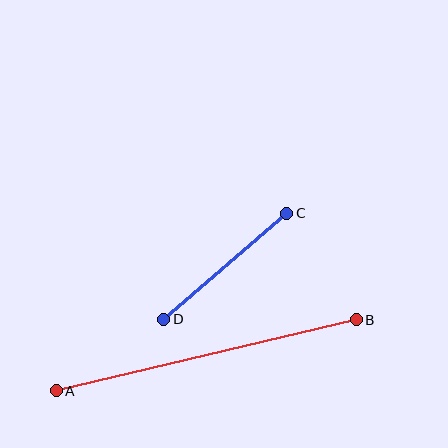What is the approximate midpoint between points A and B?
The midpoint is at approximately (206, 355) pixels.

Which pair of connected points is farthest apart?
Points A and B are farthest apart.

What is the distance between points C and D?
The distance is approximately 162 pixels.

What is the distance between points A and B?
The distance is approximately 308 pixels.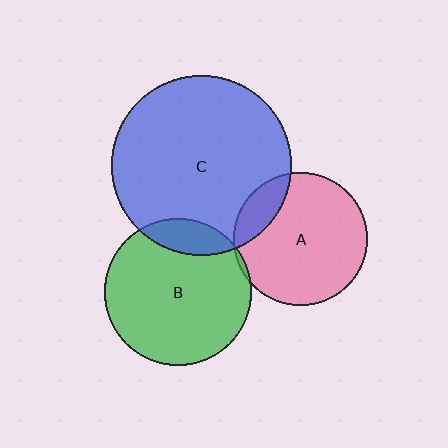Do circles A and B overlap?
Yes.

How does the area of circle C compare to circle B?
Approximately 1.5 times.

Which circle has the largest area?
Circle C (blue).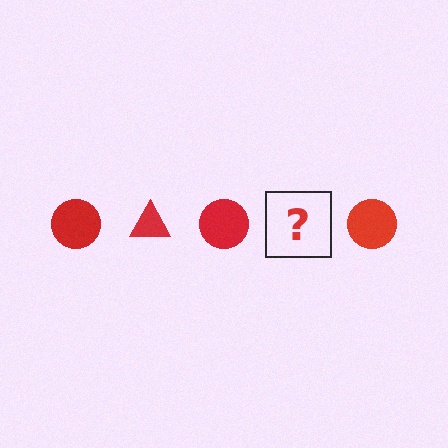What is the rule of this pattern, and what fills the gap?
The rule is that the pattern cycles through circle, triangle shapes in red. The gap should be filled with a red triangle.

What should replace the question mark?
The question mark should be replaced with a red triangle.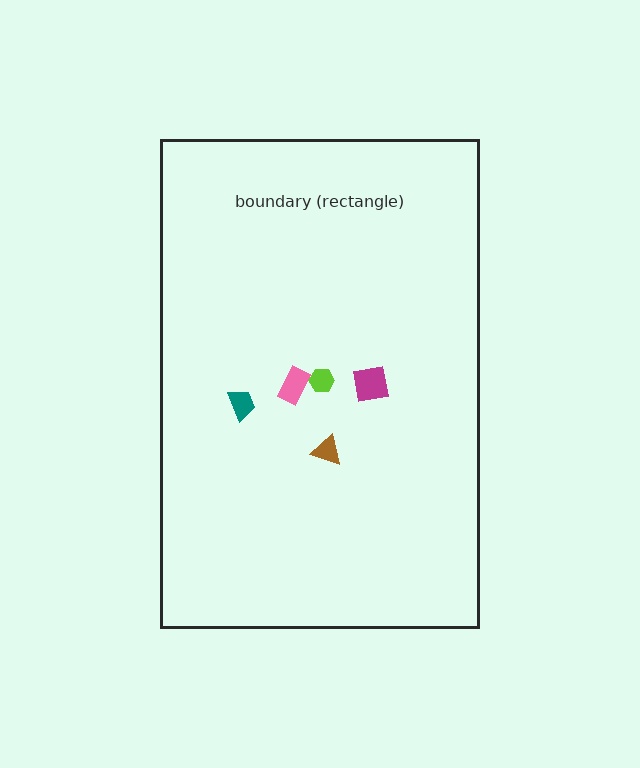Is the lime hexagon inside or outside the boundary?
Inside.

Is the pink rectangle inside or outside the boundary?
Inside.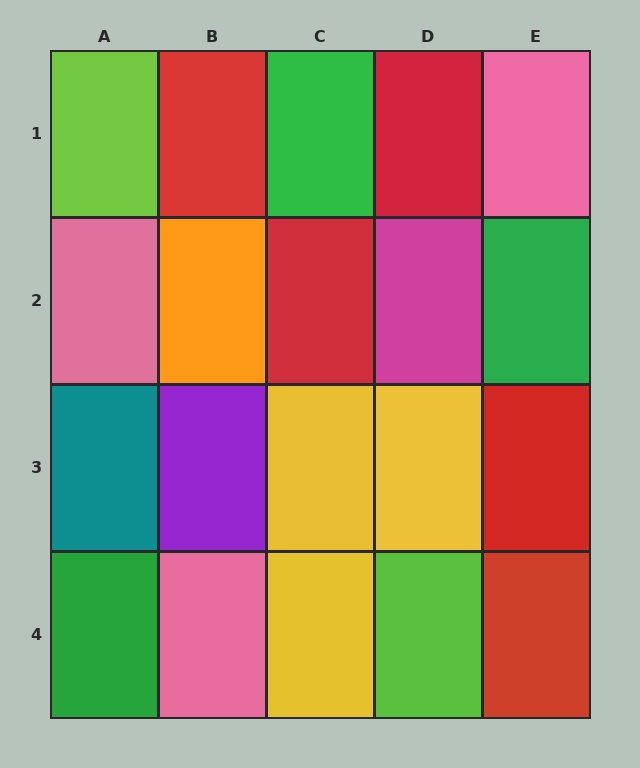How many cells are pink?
3 cells are pink.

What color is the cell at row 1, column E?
Pink.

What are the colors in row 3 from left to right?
Teal, purple, yellow, yellow, red.